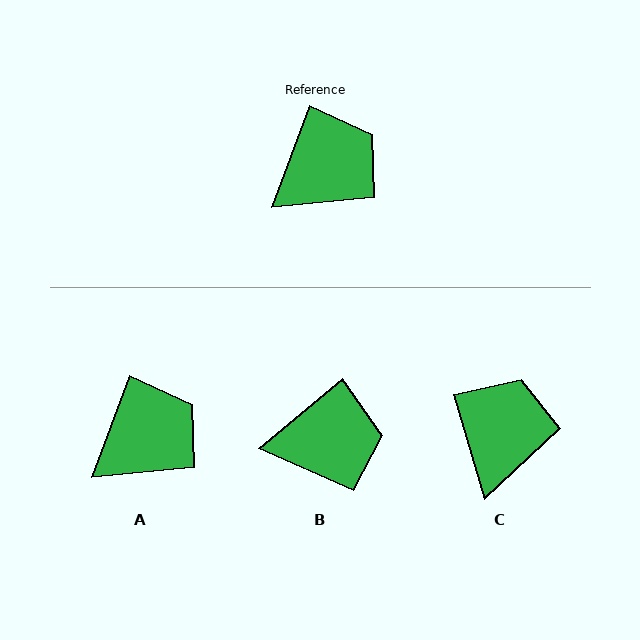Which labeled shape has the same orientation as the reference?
A.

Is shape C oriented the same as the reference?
No, it is off by about 37 degrees.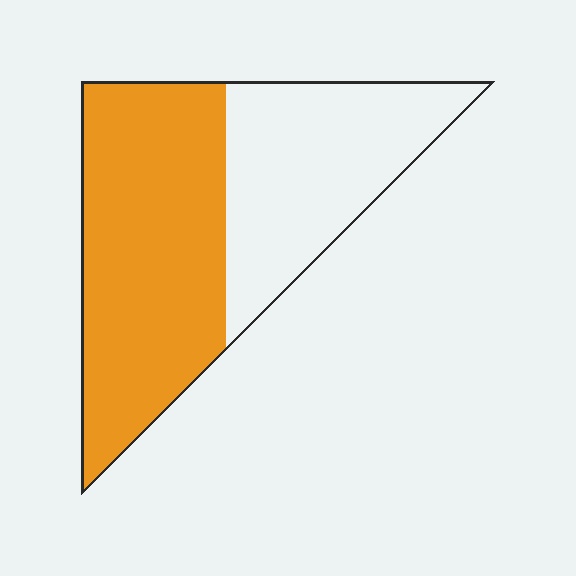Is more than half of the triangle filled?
Yes.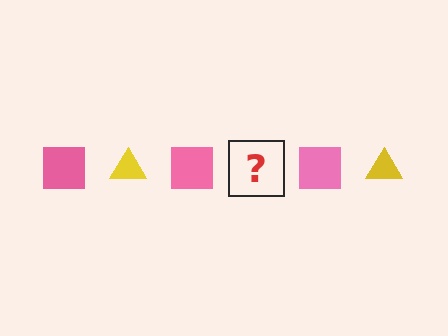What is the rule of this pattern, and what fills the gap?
The rule is that the pattern alternates between pink square and yellow triangle. The gap should be filled with a yellow triangle.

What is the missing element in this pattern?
The missing element is a yellow triangle.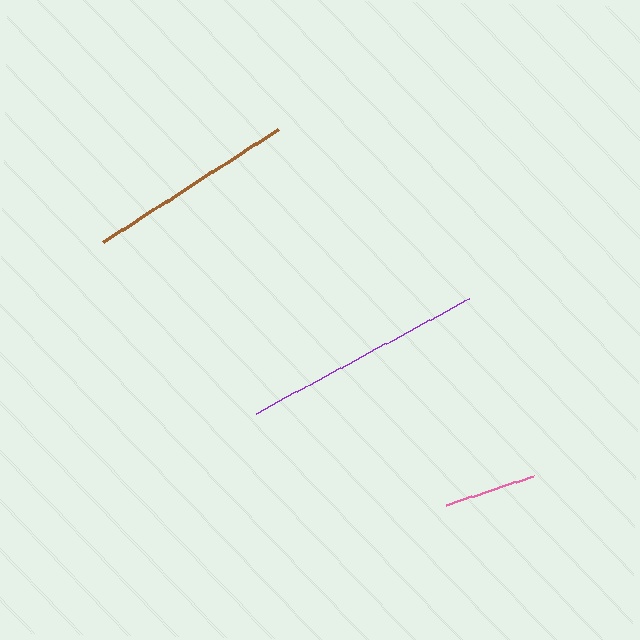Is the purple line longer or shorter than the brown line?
The purple line is longer than the brown line.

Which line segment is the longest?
The purple line is the longest at approximately 241 pixels.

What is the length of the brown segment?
The brown segment is approximately 209 pixels long.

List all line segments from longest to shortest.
From longest to shortest: purple, brown, pink.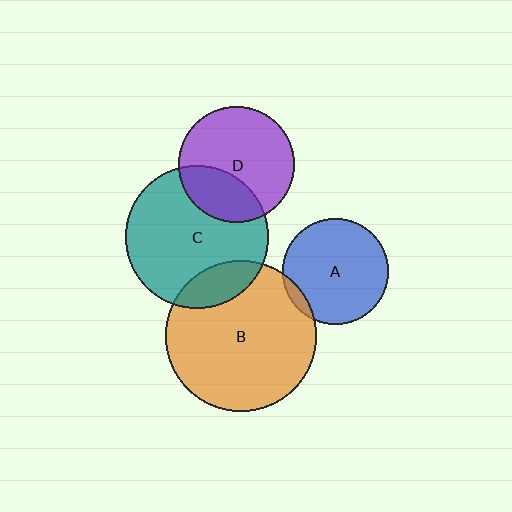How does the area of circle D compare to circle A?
Approximately 1.2 times.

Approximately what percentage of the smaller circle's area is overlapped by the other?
Approximately 15%.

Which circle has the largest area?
Circle B (orange).